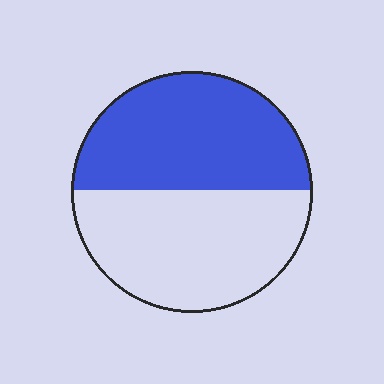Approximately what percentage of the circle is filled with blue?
Approximately 50%.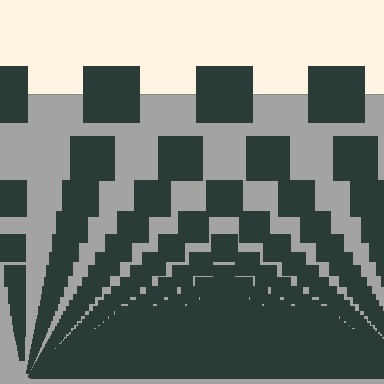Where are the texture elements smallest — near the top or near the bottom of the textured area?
Near the bottom.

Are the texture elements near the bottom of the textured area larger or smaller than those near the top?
Smaller. The gradient is inverted — elements near the bottom are smaller and denser.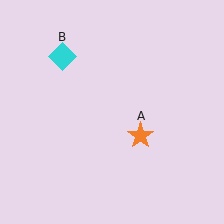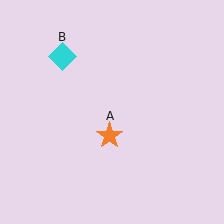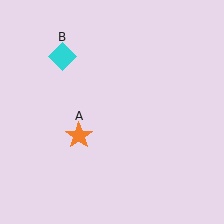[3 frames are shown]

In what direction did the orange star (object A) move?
The orange star (object A) moved left.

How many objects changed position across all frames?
1 object changed position: orange star (object A).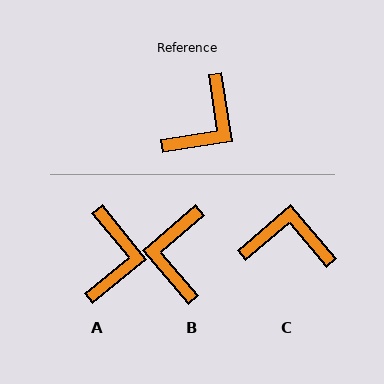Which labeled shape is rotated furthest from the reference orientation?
B, about 148 degrees away.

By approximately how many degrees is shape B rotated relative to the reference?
Approximately 148 degrees clockwise.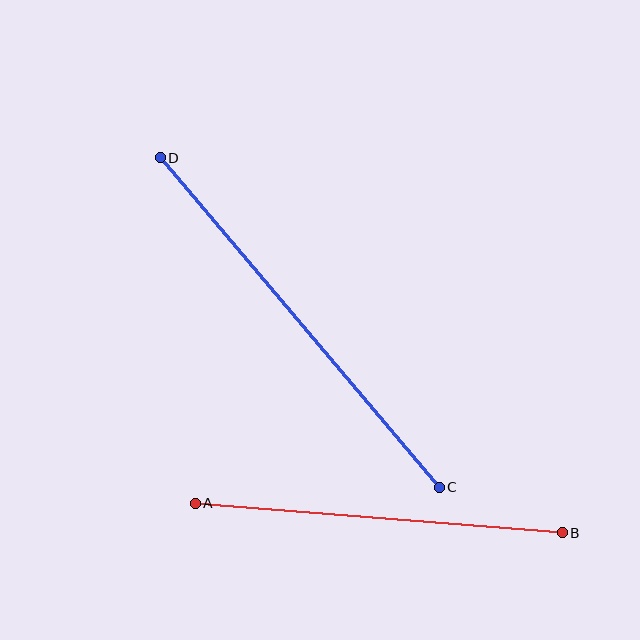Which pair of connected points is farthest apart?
Points C and D are farthest apart.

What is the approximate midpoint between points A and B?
The midpoint is at approximately (379, 518) pixels.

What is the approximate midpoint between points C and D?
The midpoint is at approximately (300, 322) pixels.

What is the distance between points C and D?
The distance is approximately 431 pixels.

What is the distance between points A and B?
The distance is approximately 368 pixels.